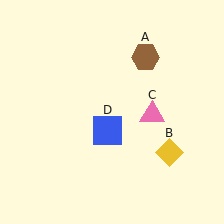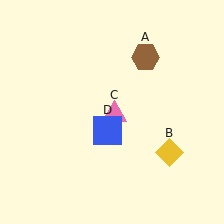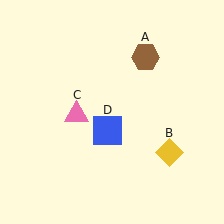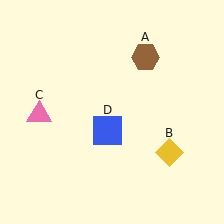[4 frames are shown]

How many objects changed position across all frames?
1 object changed position: pink triangle (object C).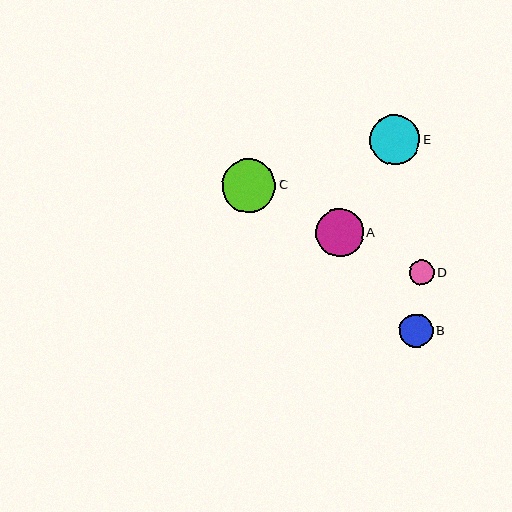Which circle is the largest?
Circle C is the largest with a size of approximately 54 pixels.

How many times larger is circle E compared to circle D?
Circle E is approximately 2.0 times the size of circle D.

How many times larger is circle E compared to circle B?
Circle E is approximately 1.5 times the size of circle B.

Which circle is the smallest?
Circle D is the smallest with a size of approximately 25 pixels.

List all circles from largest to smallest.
From largest to smallest: C, E, A, B, D.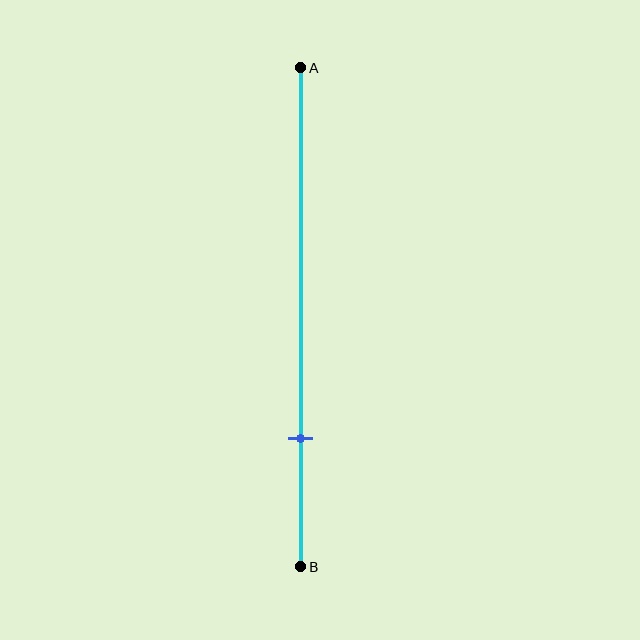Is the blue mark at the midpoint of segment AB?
No, the mark is at about 75% from A, not at the 50% midpoint.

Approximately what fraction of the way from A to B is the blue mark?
The blue mark is approximately 75% of the way from A to B.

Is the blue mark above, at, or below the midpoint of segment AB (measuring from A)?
The blue mark is below the midpoint of segment AB.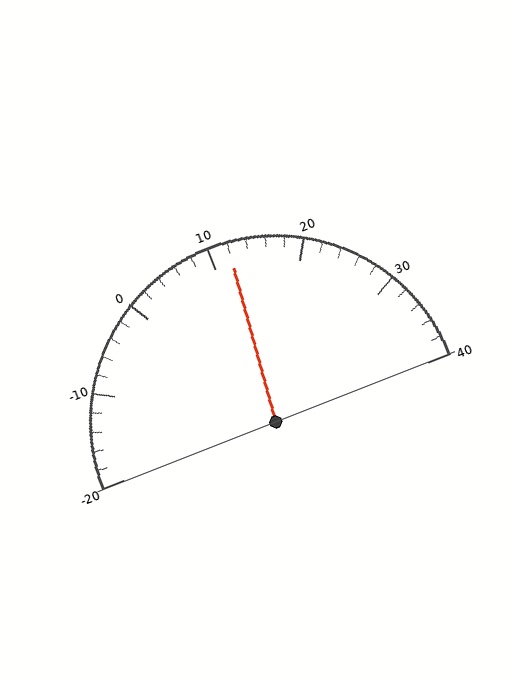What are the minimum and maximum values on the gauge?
The gauge ranges from -20 to 40.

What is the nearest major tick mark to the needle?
The nearest major tick mark is 10.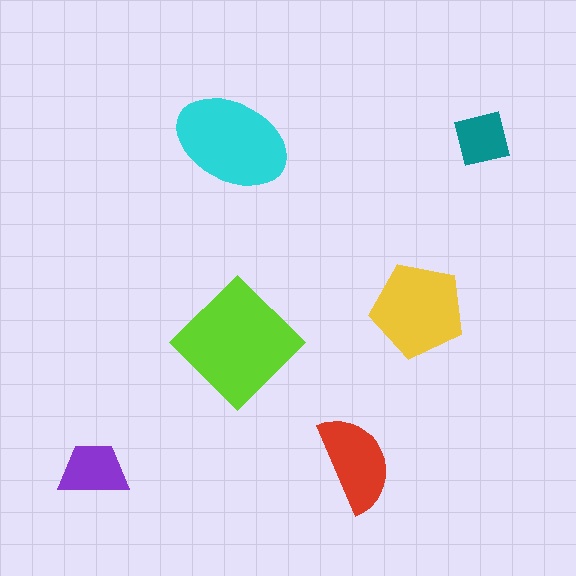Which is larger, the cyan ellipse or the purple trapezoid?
The cyan ellipse.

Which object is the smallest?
The teal square.